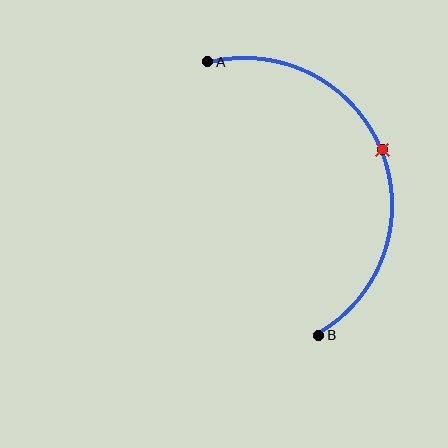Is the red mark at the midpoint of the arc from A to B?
Yes. The red mark lies on the arc at equal arc-length from both A and B — it is the arc midpoint.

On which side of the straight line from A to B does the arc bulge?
The arc bulges to the right of the straight line connecting A and B.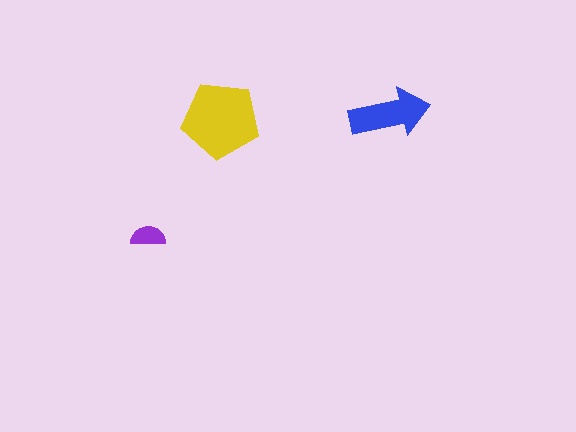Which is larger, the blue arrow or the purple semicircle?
The blue arrow.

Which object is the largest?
The yellow pentagon.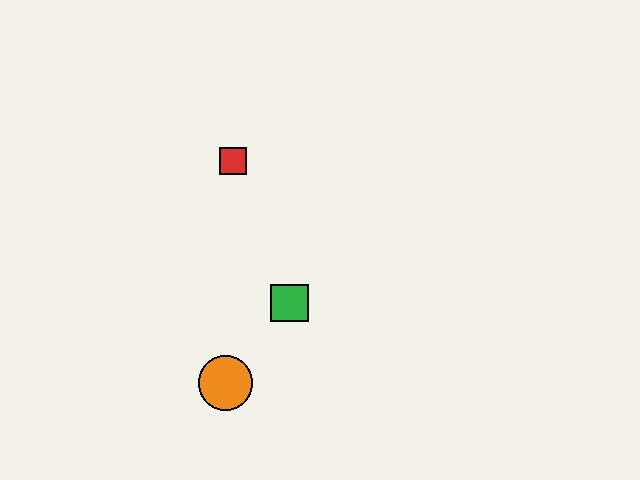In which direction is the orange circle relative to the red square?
The orange circle is below the red square.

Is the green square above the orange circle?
Yes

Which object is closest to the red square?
The green square is closest to the red square.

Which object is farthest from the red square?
The orange circle is farthest from the red square.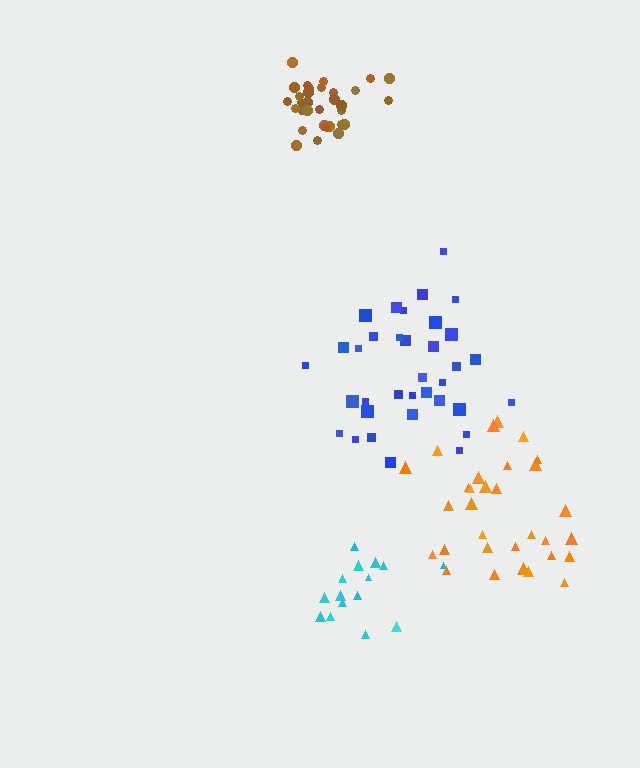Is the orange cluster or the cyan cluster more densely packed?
Cyan.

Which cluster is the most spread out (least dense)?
Orange.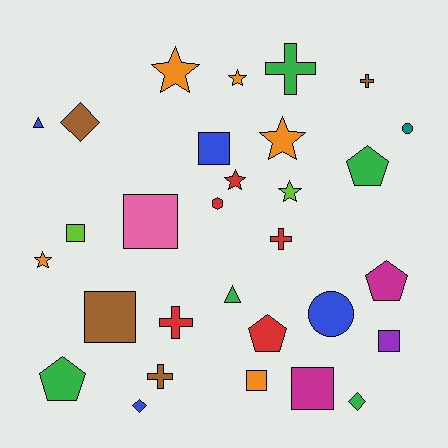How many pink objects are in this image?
There is 1 pink object.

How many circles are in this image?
There are 2 circles.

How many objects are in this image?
There are 30 objects.